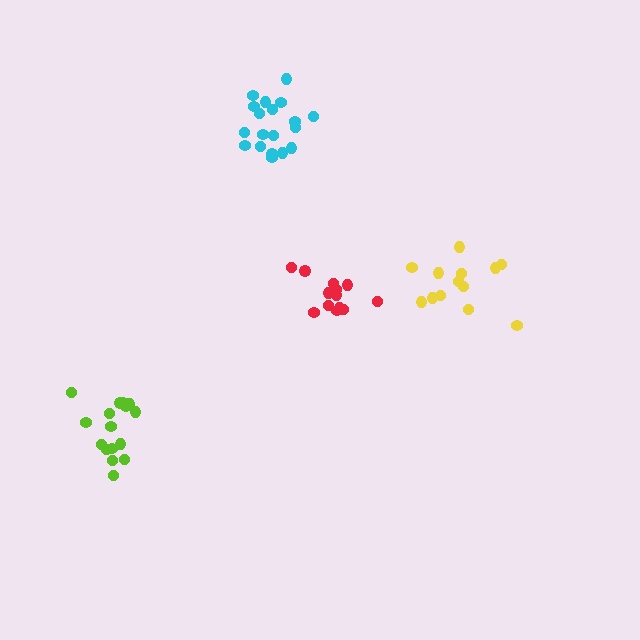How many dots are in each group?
Group 1: 16 dots, Group 2: 19 dots, Group 3: 13 dots, Group 4: 13 dots (61 total).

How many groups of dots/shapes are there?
There are 4 groups.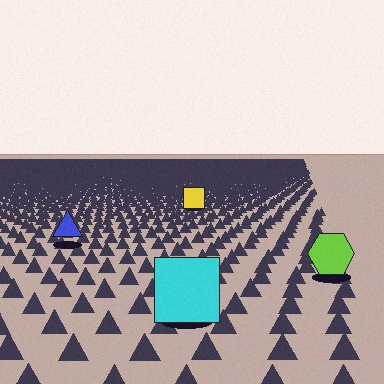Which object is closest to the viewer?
The cyan square is closest. The texture marks near it are larger and more spread out.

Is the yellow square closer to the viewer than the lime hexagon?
No. The lime hexagon is closer — you can tell from the texture gradient: the ground texture is coarser near it.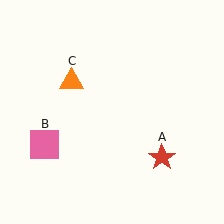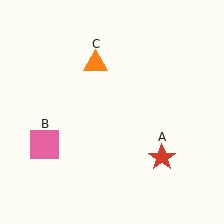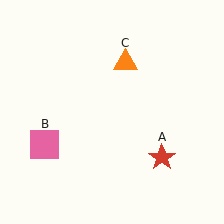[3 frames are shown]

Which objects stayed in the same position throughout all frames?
Red star (object A) and pink square (object B) remained stationary.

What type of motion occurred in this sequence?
The orange triangle (object C) rotated clockwise around the center of the scene.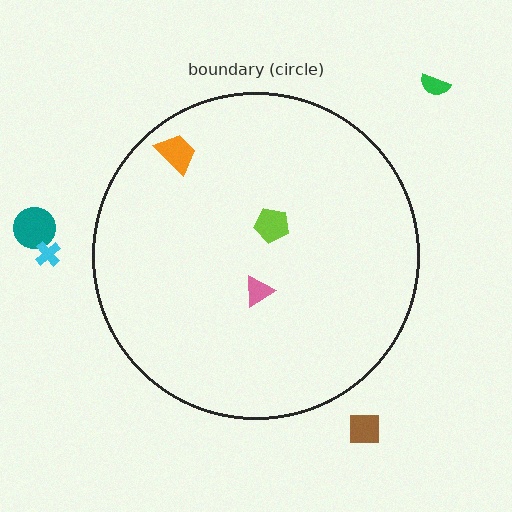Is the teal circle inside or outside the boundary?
Outside.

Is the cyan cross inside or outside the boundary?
Outside.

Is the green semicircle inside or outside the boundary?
Outside.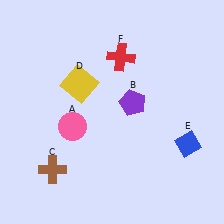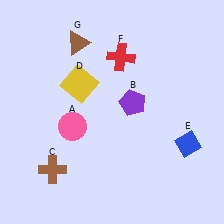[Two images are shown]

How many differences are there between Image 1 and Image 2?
There is 1 difference between the two images.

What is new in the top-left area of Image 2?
A brown triangle (G) was added in the top-left area of Image 2.